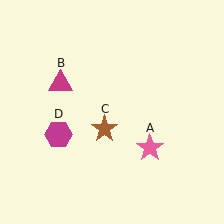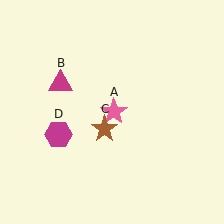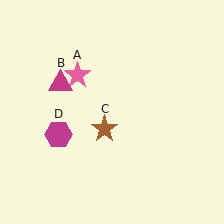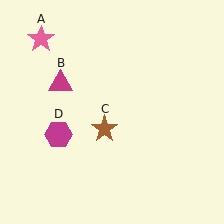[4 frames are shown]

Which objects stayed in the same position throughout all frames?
Magenta triangle (object B) and brown star (object C) and magenta hexagon (object D) remained stationary.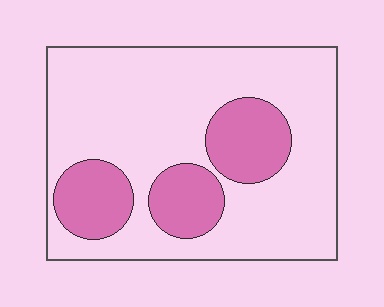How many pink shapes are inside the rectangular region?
3.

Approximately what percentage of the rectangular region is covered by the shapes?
Approximately 25%.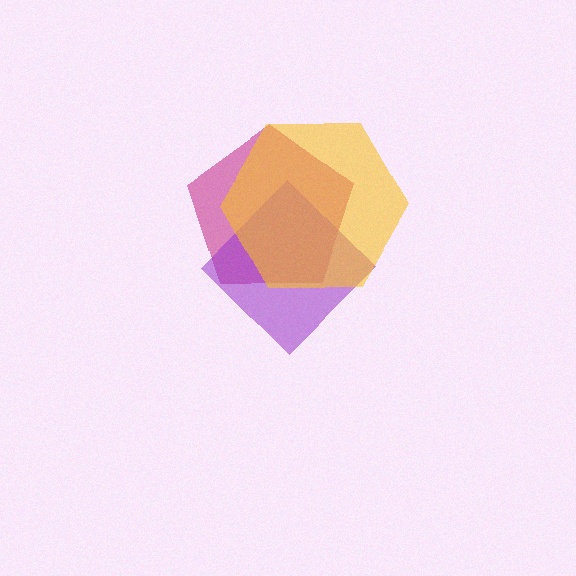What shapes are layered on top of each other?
The layered shapes are: a magenta pentagon, a purple diamond, a yellow hexagon.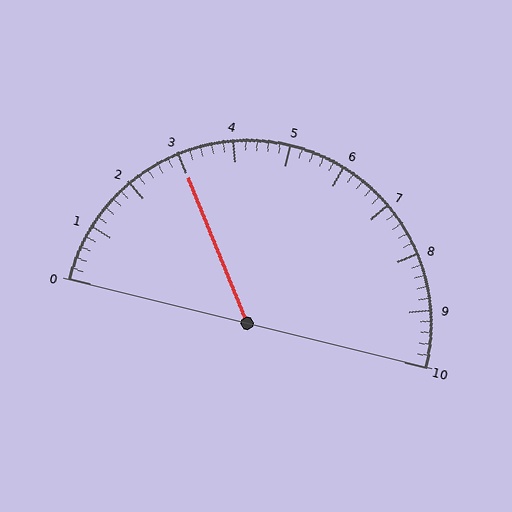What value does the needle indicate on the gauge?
The needle indicates approximately 3.0.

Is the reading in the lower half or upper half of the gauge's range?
The reading is in the lower half of the range (0 to 10).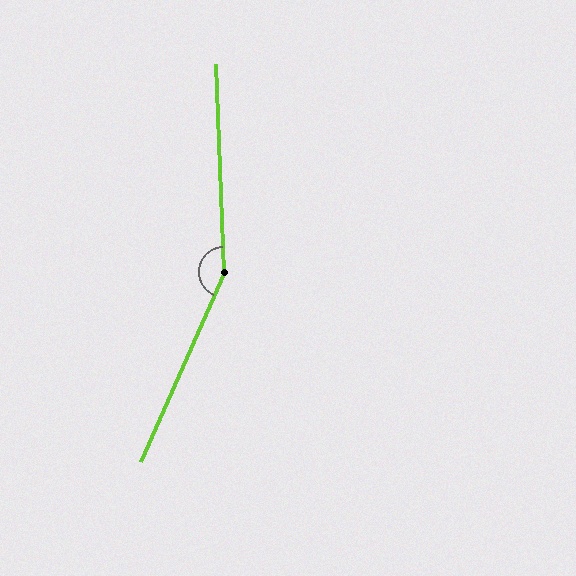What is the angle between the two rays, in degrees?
Approximately 154 degrees.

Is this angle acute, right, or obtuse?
It is obtuse.